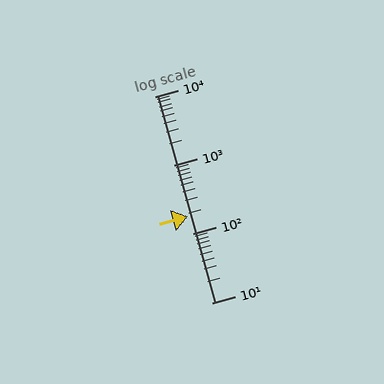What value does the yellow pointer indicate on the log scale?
The pointer indicates approximately 180.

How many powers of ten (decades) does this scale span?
The scale spans 3 decades, from 10 to 10000.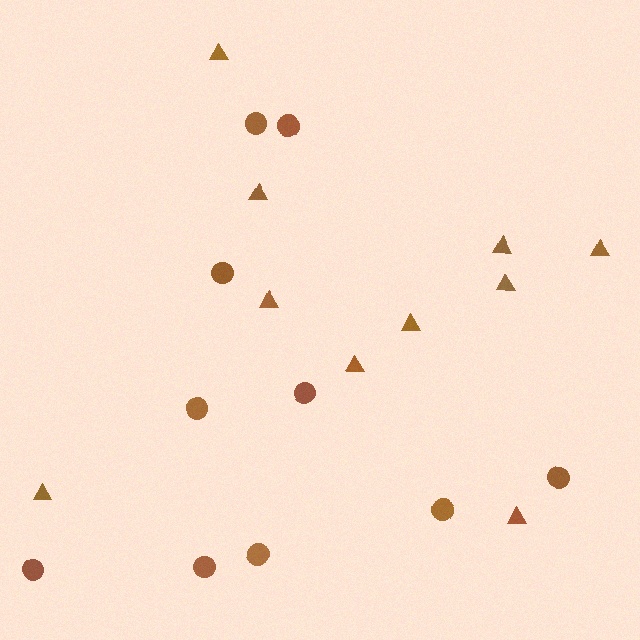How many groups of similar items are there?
There are 2 groups: one group of triangles (10) and one group of circles (10).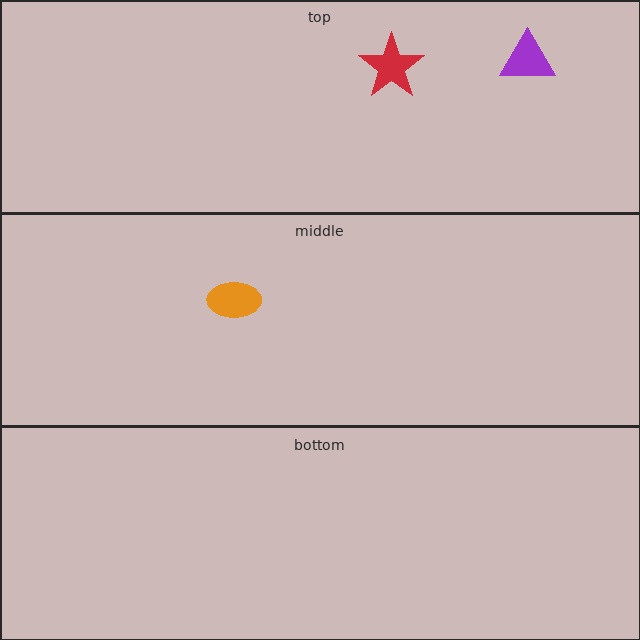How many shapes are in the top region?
2.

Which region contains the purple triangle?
The top region.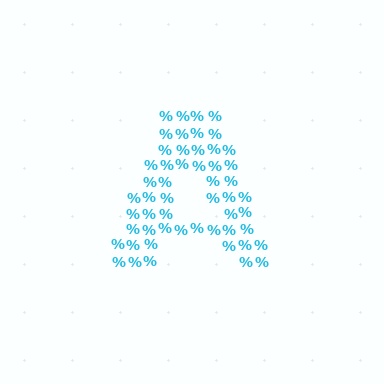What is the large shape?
The large shape is the letter A.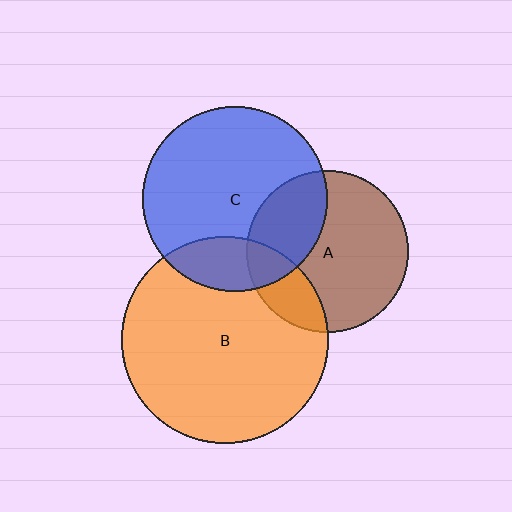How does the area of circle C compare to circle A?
Approximately 1.3 times.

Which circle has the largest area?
Circle B (orange).